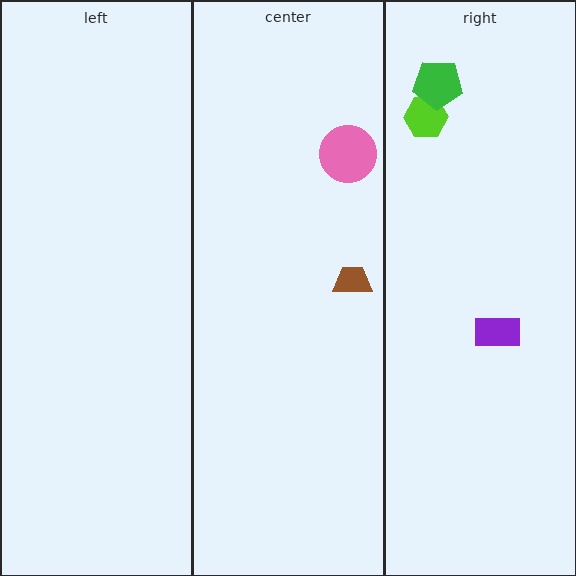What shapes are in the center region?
The brown trapezoid, the pink circle.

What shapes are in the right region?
The purple rectangle, the lime hexagon, the green pentagon.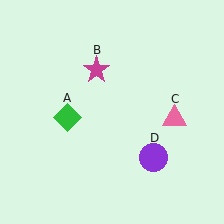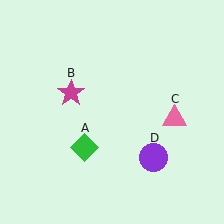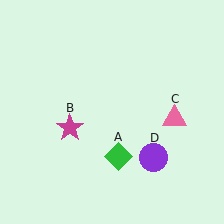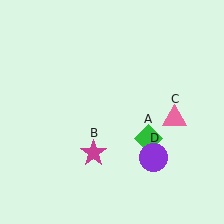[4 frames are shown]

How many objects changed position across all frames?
2 objects changed position: green diamond (object A), magenta star (object B).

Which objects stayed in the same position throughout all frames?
Pink triangle (object C) and purple circle (object D) remained stationary.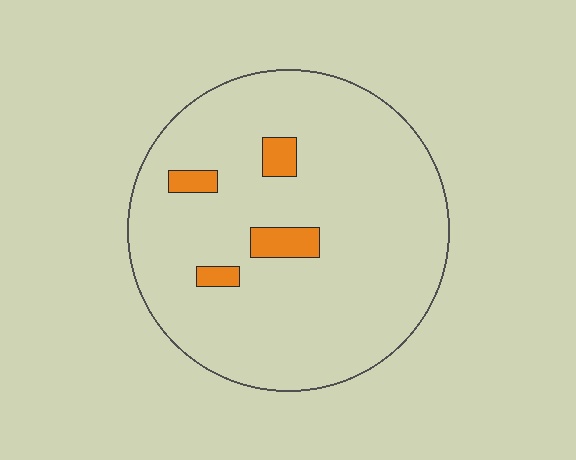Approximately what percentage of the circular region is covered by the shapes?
Approximately 5%.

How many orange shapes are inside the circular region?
4.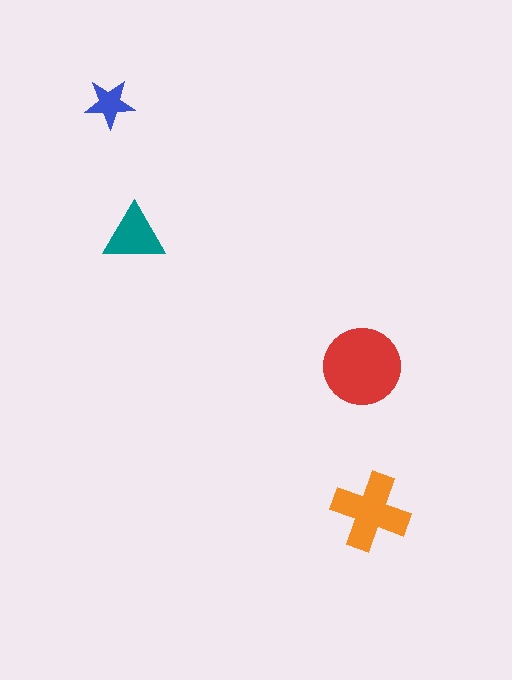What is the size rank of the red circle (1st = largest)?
1st.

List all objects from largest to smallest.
The red circle, the orange cross, the teal triangle, the blue star.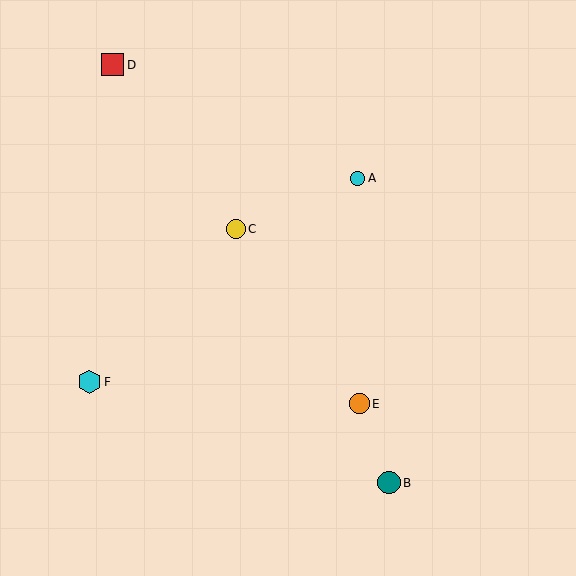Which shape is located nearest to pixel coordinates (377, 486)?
The teal circle (labeled B) at (389, 483) is nearest to that location.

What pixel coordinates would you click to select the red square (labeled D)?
Click at (113, 65) to select the red square D.